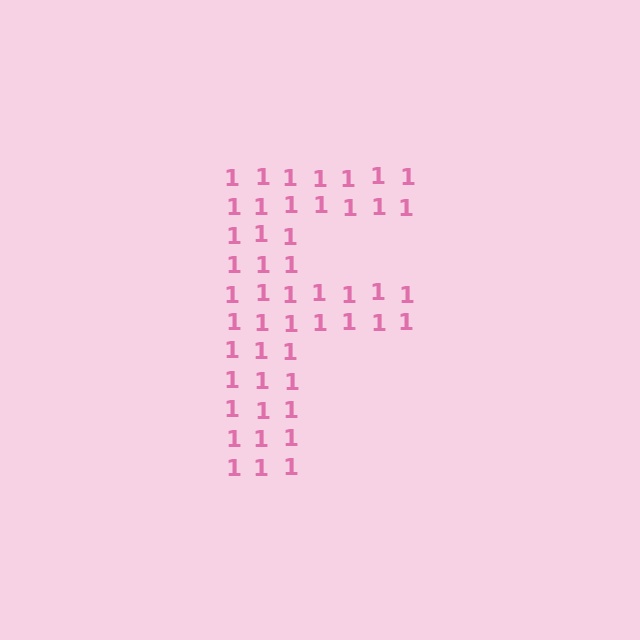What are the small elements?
The small elements are digit 1's.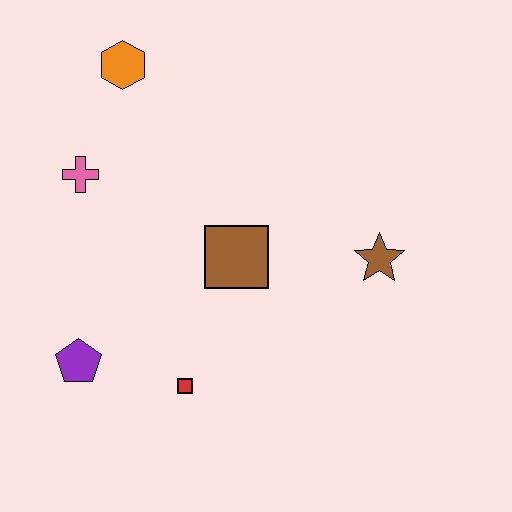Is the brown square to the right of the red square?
Yes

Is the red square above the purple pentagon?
No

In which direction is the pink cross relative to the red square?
The pink cross is above the red square.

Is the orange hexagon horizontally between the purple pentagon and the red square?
Yes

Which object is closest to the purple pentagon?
The red square is closest to the purple pentagon.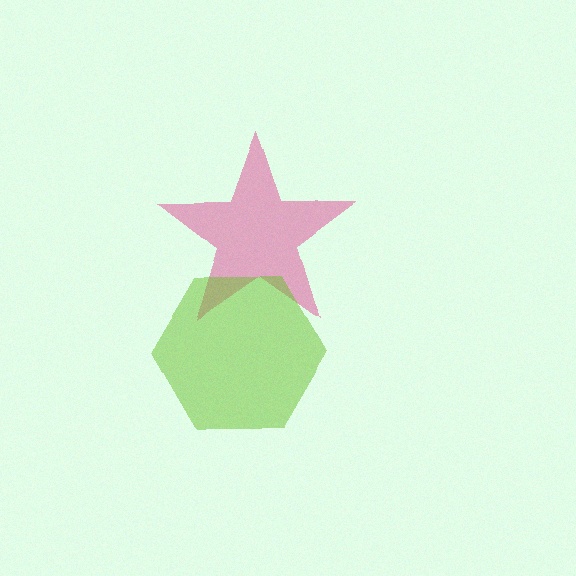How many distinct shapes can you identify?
There are 2 distinct shapes: a pink star, a lime hexagon.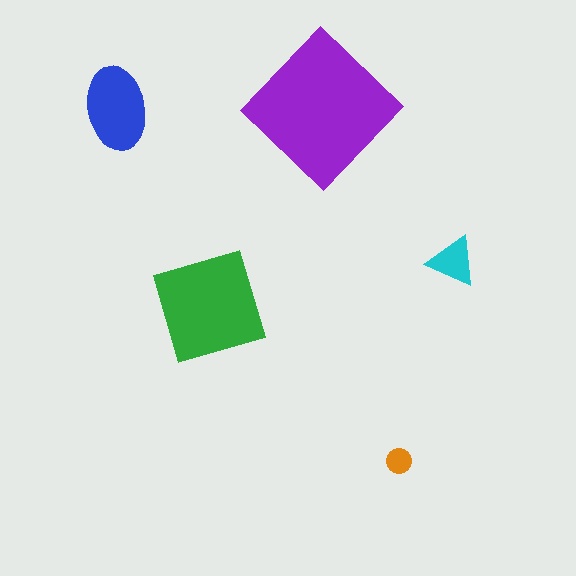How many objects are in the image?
There are 5 objects in the image.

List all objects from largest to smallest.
The purple diamond, the green diamond, the blue ellipse, the cyan triangle, the orange circle.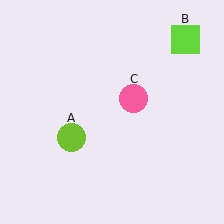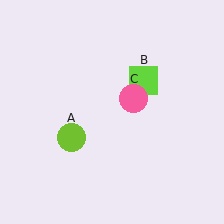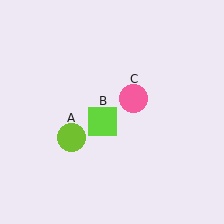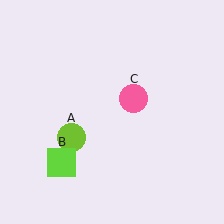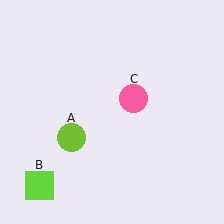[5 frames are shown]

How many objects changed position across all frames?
1 object changed position: lime square (object B).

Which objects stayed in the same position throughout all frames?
Lime circle (object A) and pink circle (object C) remained stationary.